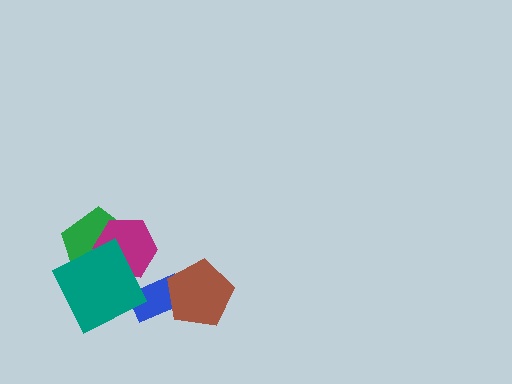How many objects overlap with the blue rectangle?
2 objects overlap with the blue rectangle.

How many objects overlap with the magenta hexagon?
2 objects overlap with the magenta hexagon.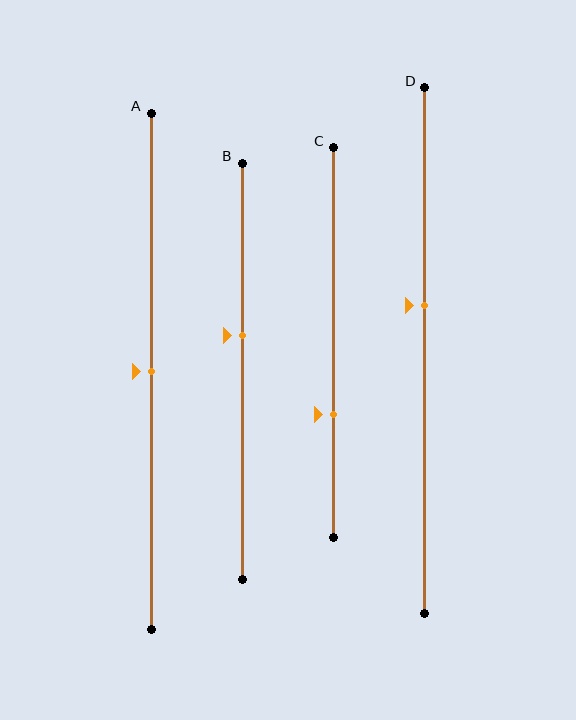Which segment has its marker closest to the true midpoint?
Segment A has its marker closest to the true midpoint.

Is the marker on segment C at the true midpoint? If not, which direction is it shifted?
No, the marker on segment C is shifted downward by about 19% of the segment length.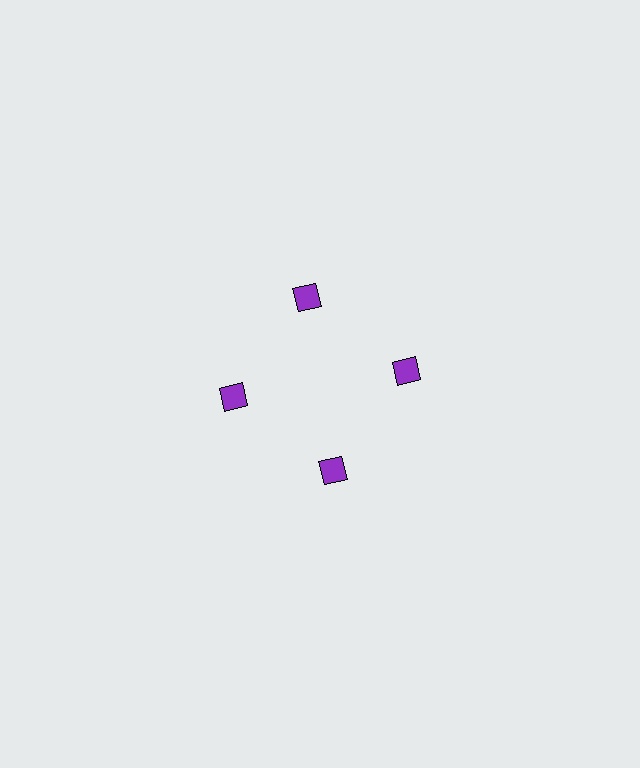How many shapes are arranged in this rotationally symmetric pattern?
There are 4 shapes, arranged in 4 groups of 1.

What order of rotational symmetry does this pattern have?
This pattern has 4-fold rotational symmetry.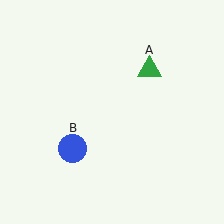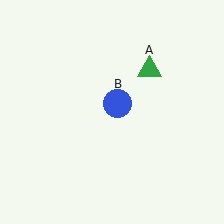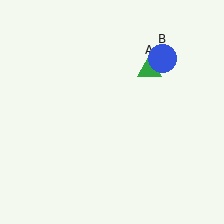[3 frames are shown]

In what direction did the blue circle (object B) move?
The blue circle (object B) moved up and to the right.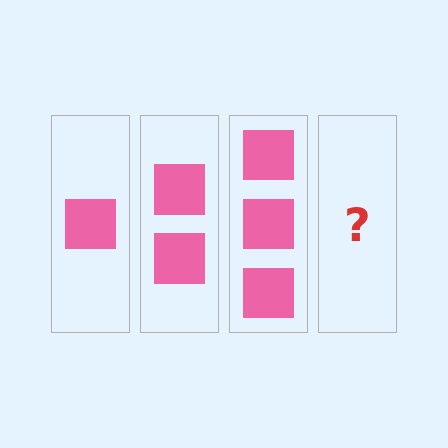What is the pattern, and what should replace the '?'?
The pattern is that each step adds one more square. The '?' should be 4 squares.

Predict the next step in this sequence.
The next step is 4 squares.